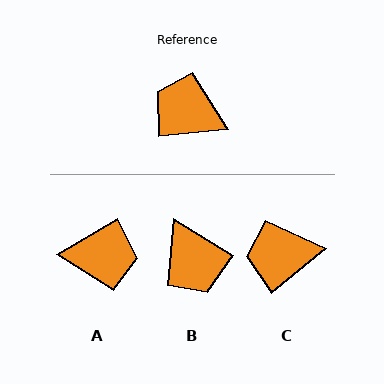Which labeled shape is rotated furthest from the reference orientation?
A, about 155 degrees away.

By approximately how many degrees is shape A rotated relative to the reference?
Approximately 155 degrees clockwise.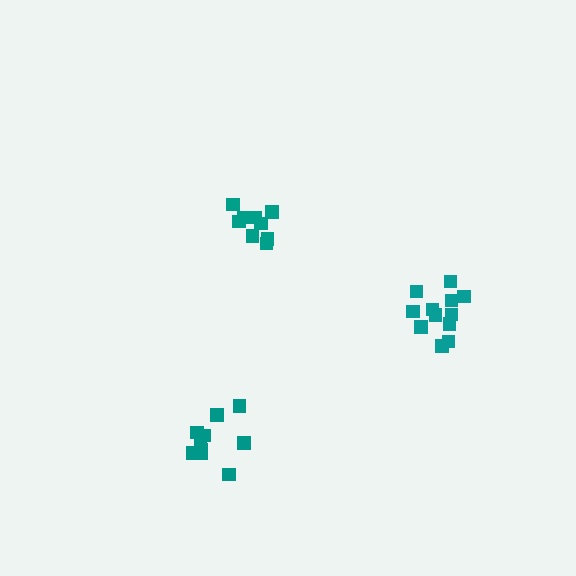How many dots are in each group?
Group 1: 10 dots, Group 2: 9 dots, Group 3: 12 dots (31 total).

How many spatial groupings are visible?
There are 3 spatial groupings.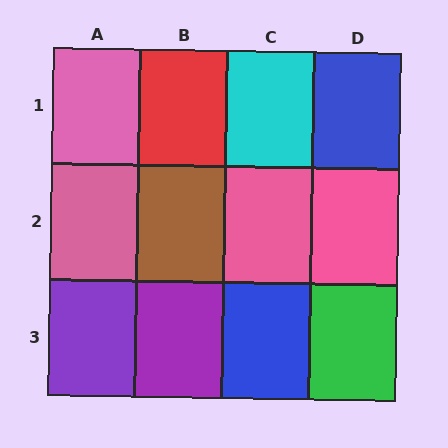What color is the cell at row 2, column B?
Brown.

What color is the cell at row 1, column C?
Cyan.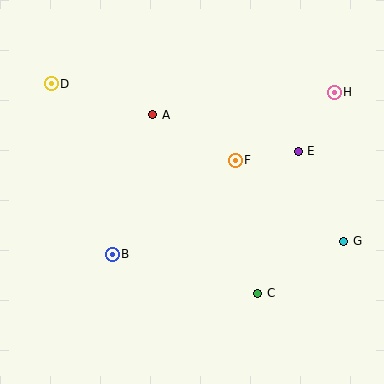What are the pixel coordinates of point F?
Point F is at (235, 160).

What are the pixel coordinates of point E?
Point E is at (298, 151).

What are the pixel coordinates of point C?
Point C is at (258, 293).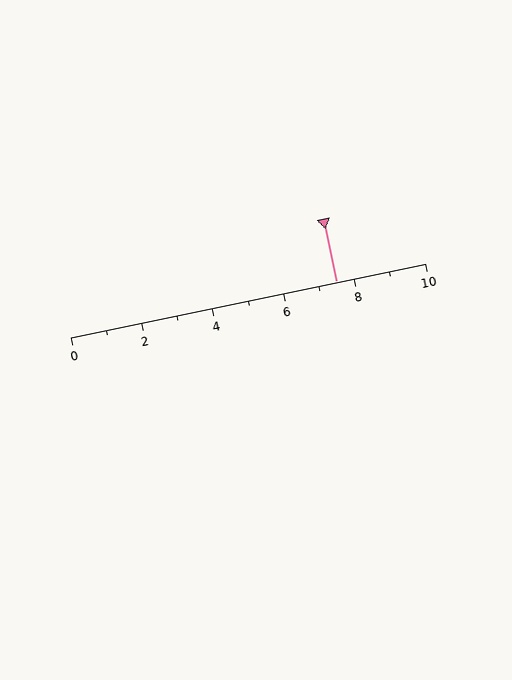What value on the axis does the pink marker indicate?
The marker indicates approximately 7.5.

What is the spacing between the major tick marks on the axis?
The major ticks are spaced 2 apart.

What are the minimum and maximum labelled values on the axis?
The axis runs from 0 to 10.